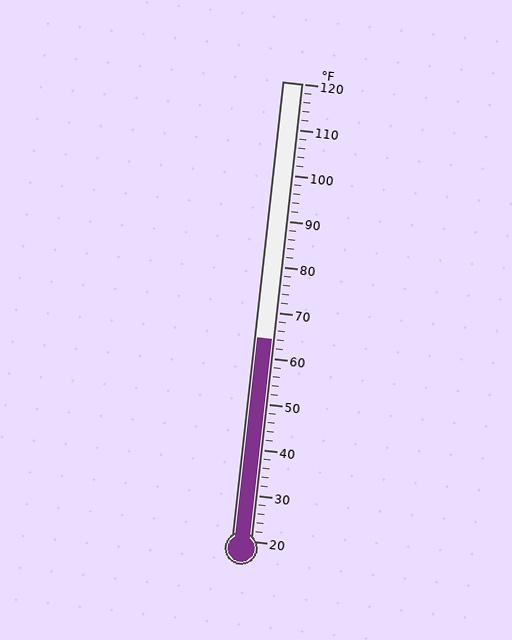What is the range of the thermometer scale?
The thermometer scale ranges from 20°F to 120°F.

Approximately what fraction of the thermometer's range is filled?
The thermometer is filled to approximately 45% of its range.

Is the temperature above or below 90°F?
The temperature is below 90°F.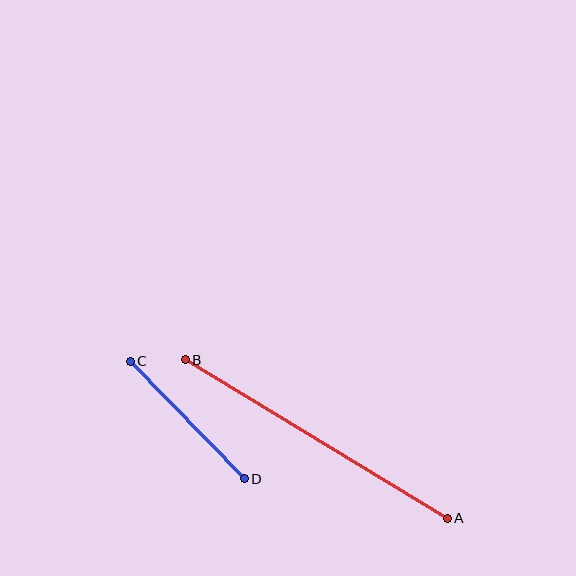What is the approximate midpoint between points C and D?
The midpoint is at approximately (187, 420) pixels.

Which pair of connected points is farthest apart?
Points A and B are farthest apart.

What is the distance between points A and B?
The distance is approximately 306 pixels.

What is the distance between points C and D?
The distance is approximately 164 pixels.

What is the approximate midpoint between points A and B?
The midpoint is at approximately (316, 439) pixels.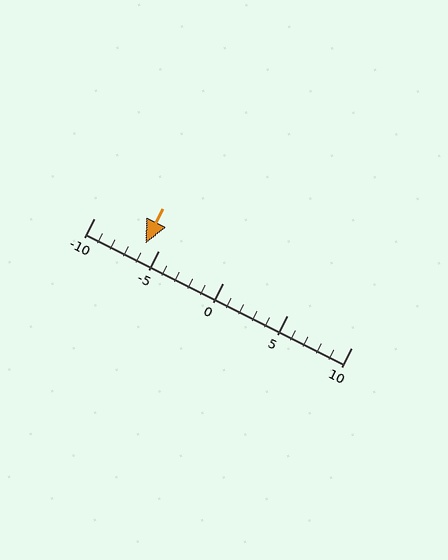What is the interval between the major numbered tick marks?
The major tick marks are spaced 5 units apart.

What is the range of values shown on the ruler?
The ruler shows values from -10 to 10.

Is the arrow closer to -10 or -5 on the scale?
The arrow is closer to -5.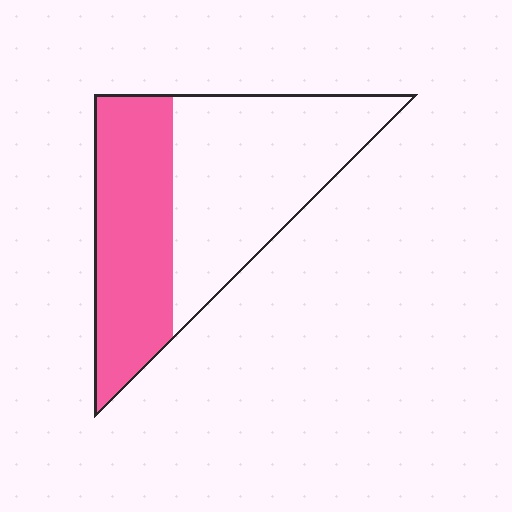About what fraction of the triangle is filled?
About two fifths (2/5).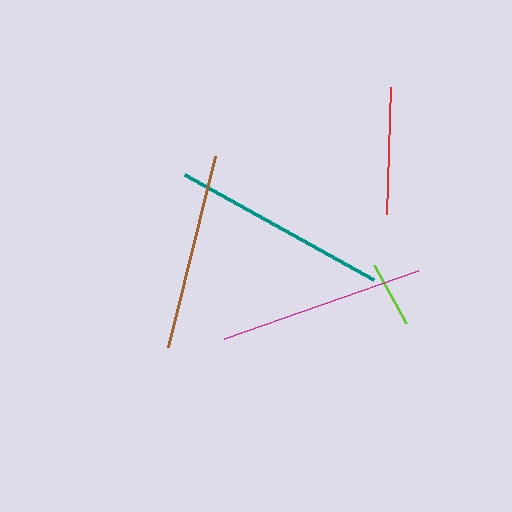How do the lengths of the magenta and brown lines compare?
The magenta and brown lines are approximately the same length.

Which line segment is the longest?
The teal line is the longest at approximately 216 pixels.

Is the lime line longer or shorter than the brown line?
The brown line is longer than the lime line.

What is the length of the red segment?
The red segment is approximately 127 pixels long.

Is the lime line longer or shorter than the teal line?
The teal line is longer than the lime line.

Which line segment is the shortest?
The lime line is the shortest at approximately 66 pixels.